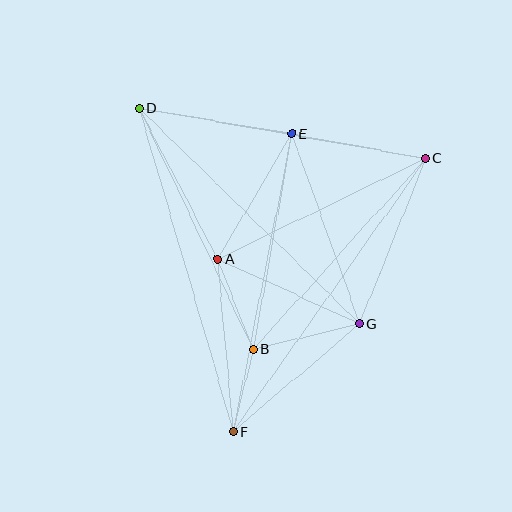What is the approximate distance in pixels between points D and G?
The distance between D and G is approximately 309 pixels.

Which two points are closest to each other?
Points B and F are closest to each other.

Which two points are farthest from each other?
Points D and F are farthest from each other.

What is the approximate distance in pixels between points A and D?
The distance between A and D is approximately 170 pixels.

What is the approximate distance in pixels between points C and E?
The distance between C and E is approximately 136 pixels.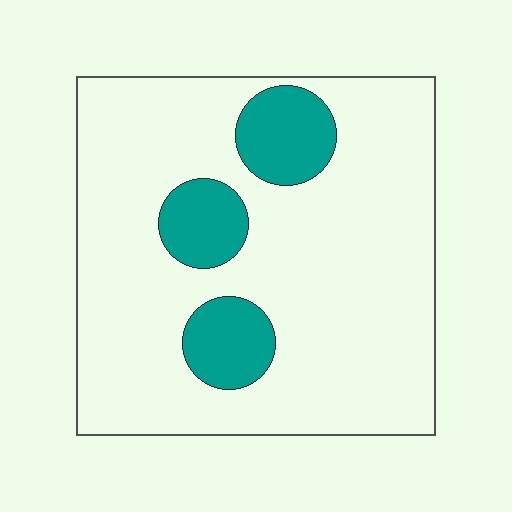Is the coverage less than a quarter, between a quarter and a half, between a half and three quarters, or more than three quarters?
Less than a quarter.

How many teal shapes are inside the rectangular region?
3.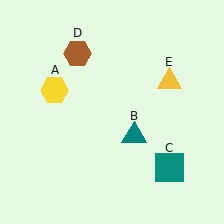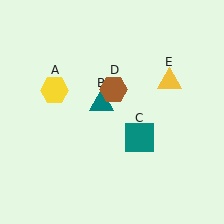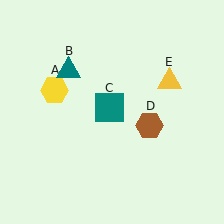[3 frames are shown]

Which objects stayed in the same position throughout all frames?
Yellow hexagon (object A) and yellow triangle (object E) remained stationary.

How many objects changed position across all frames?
3 objects changed position: teal triangle (object B), teal square (object C), brown hexagon (object D).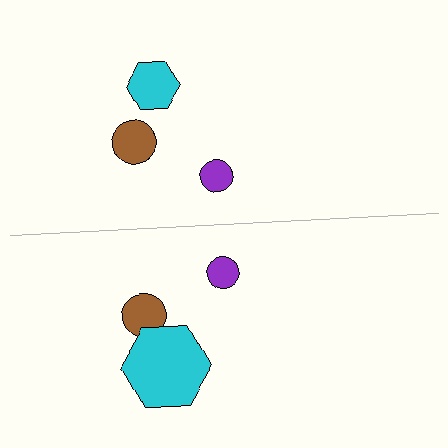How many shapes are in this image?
There are 6 shapes in this image.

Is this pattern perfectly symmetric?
No, the pattern is not perfectly symmetric. The cyan hexagon on the bottom side has a different size than its mirror counterpart.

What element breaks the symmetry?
The cyan hexagon on the bottom side has a different size than its mirror counterpart.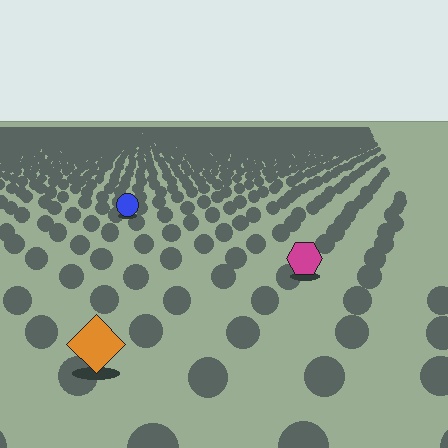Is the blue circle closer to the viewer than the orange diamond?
No. The orange diamond is closer — you can tell from the texture gradient: the ground texture is coarser near it.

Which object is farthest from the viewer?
The blue circle is farthest from the viewer. It appears smaller and the ground texture around it is denser.